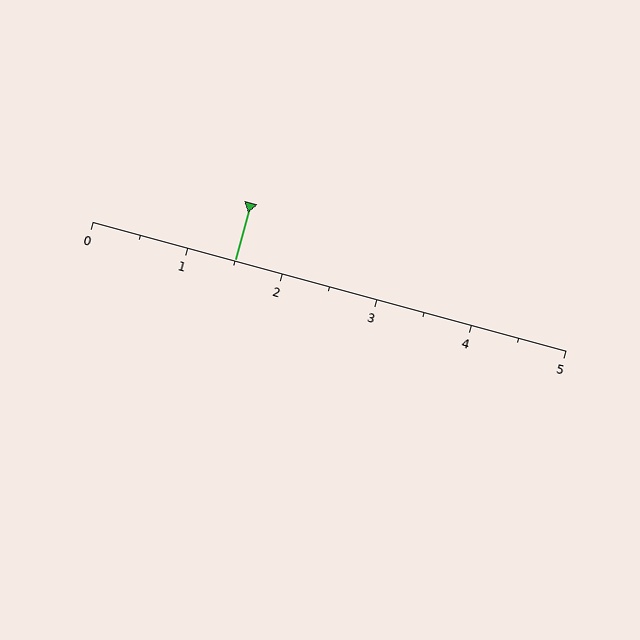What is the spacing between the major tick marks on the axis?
The major ticks are spaced 1 apart.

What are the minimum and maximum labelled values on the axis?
The axis runs from 0 to 5.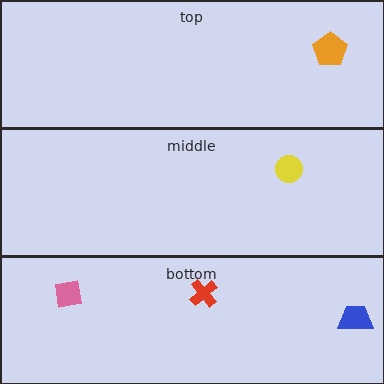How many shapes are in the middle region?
1.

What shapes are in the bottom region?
The blue trapezoid, the pink square, the red cross.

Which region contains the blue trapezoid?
The bottom region.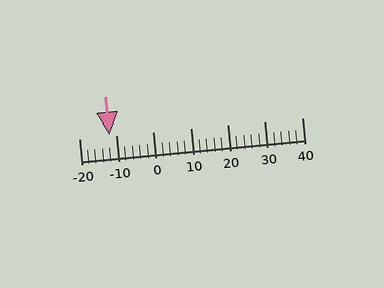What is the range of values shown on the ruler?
The ruler shows values from -20 to 40.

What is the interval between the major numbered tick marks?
The major tick marks are spaced 10 units apart.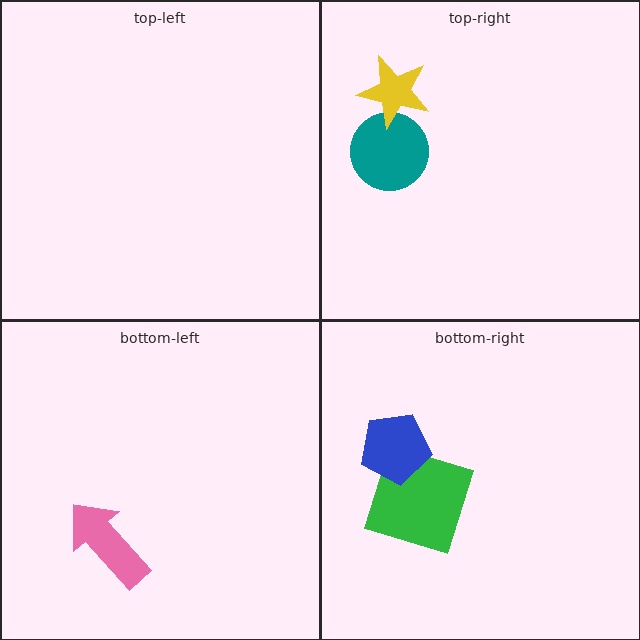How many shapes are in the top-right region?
2.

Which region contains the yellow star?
The top-right region.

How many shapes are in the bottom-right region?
2.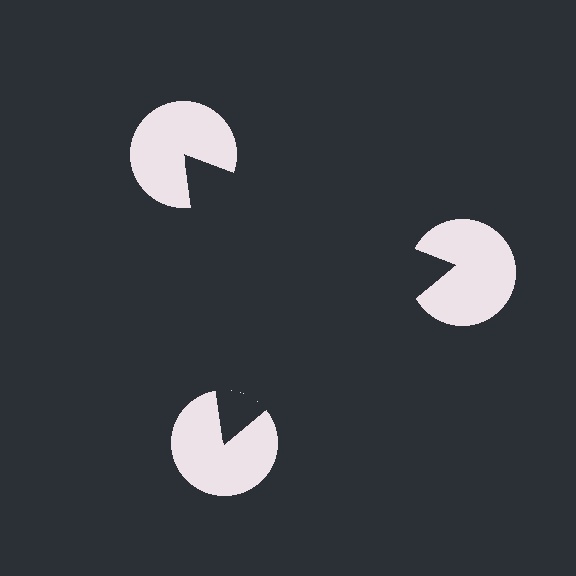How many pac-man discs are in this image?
There are 3 — one at each vertex of the illusory triangle.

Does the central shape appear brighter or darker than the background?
It typically appears slightly darker than the background, even though no actual brightness change is drawn.